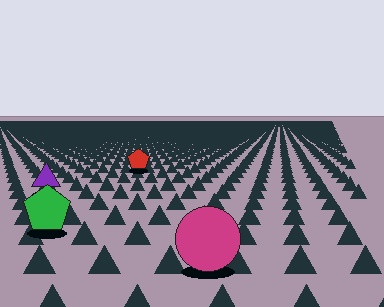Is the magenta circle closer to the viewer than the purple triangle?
Yes. The magenta circle is closer — you can tell from the texture gradient: the ground texture is coarser near it.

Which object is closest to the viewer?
The magenta circle is closest. The texture marks near it are larger and more spread out.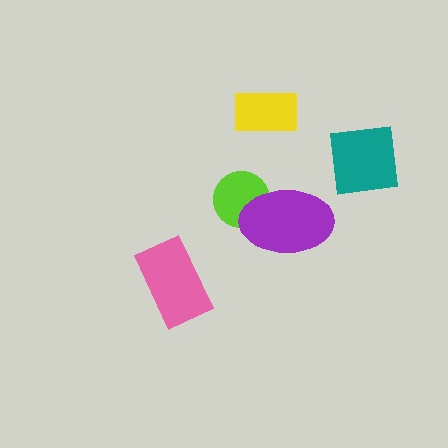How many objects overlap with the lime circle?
1 object overlaps with the lime circle.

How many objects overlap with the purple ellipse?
1 object overlaps with the purple ellipse.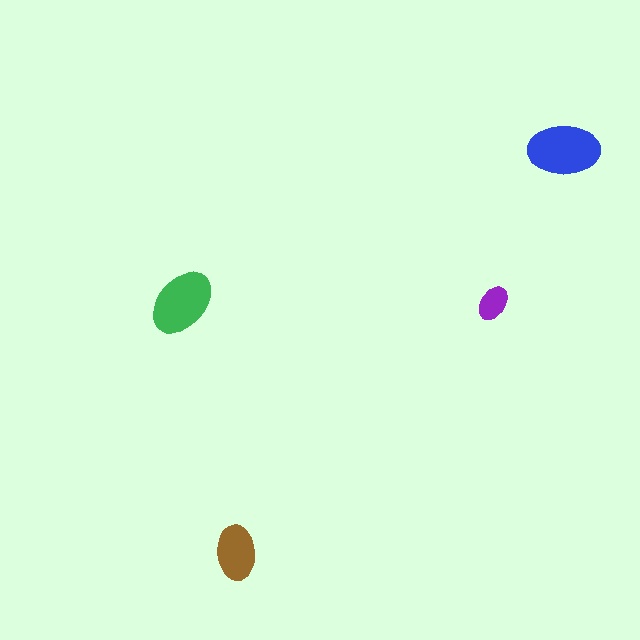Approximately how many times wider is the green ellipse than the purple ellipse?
About 2 times wider.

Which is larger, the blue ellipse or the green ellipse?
The blue one.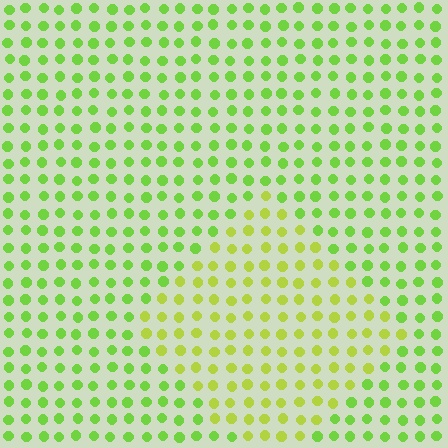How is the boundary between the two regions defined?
The boundary is defined purely by a slight shift in hue (about 26 degrees). Spacing, size, and orientation are identical on both sides.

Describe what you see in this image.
The image is filled with small lime elements in a uniform arrangement. A diamond-shaped region is visible where the elements are tinted to a slightly different hue, forming a subtle color boundary.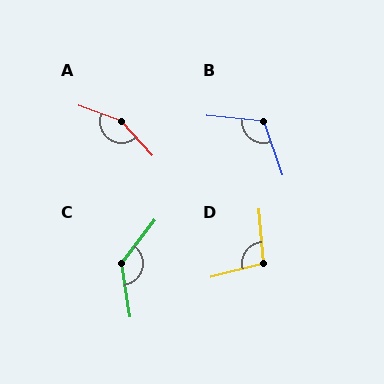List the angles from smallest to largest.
D (100°), B (114°), C (134°), A (152°).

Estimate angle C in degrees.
Approximately 134 degrees.